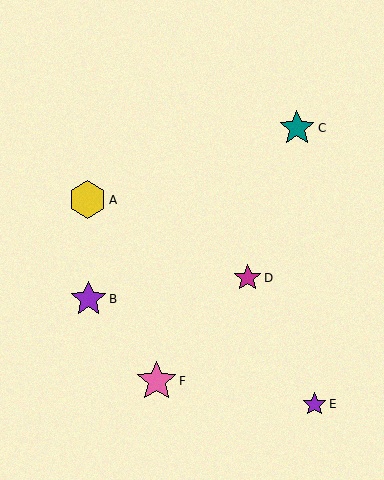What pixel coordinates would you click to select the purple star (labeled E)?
Click at (314, 404) to select the purple star E.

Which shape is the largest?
The pink star (labeled F) is the largest.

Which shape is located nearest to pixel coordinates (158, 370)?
The pink star (labeled F) at (157, 381) is nearest to that location.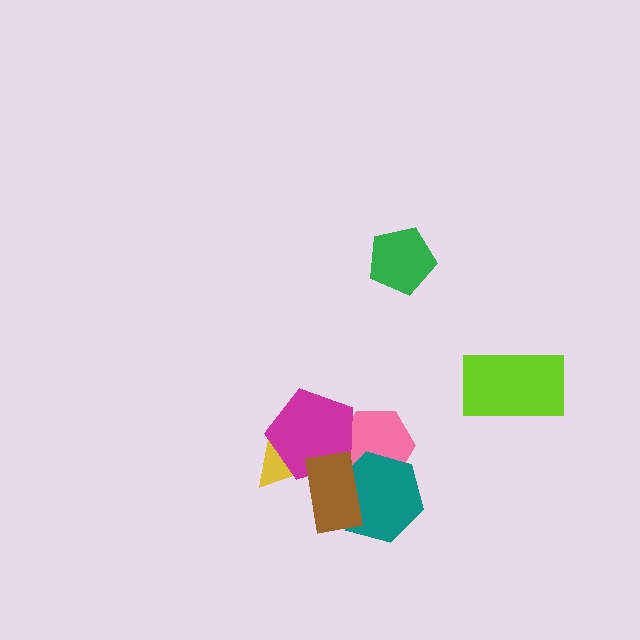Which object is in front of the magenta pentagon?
The brown rectangle is in front of the magenta pentagon.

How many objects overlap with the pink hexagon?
3 objects overlap with the pink hexagon.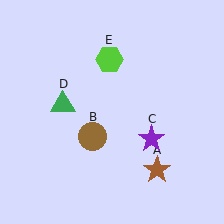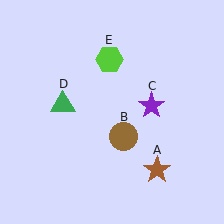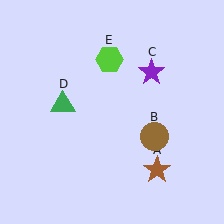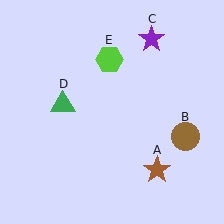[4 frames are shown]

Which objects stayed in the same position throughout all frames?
Brown star (object A) and green triangle (object D) and lime hexagon (object E) remained stationary.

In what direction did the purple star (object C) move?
The purple star (object C) moved up.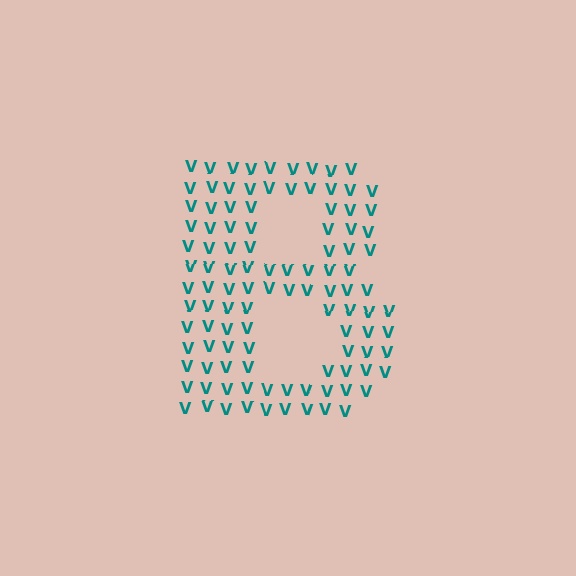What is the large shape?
The large shape is the letter B.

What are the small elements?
The small elements are letter V's.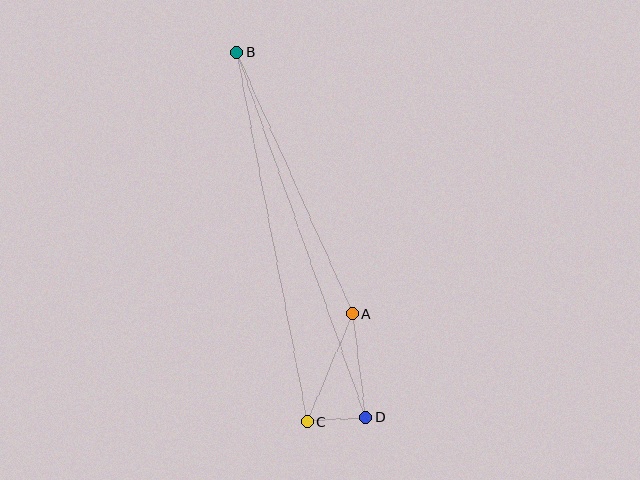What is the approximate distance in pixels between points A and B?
The distance between A and B is approximately 286 pixels.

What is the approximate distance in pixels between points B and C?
The distance between B and C is approximately 376 pixels.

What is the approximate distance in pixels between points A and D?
The distance between A and D is approximately 105 pixels.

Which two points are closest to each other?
Points C and D are closest to each other.